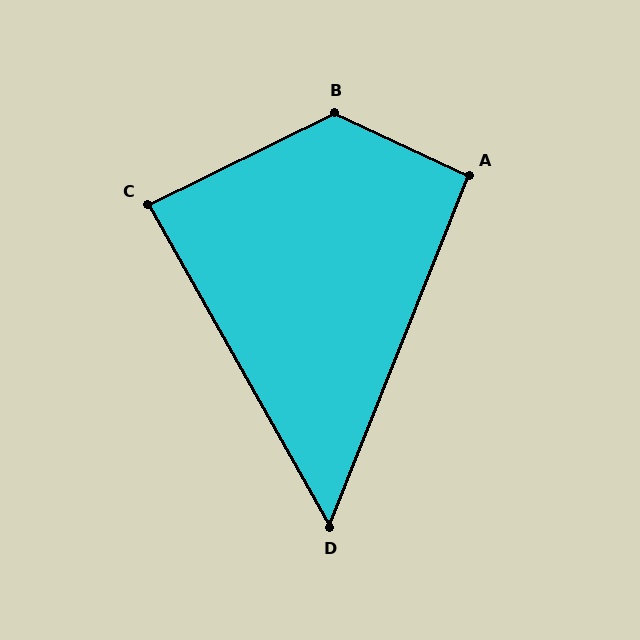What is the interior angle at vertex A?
Approximately 93 degrees (approximately right).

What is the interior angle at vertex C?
Approximately 87 degrees (approximately right).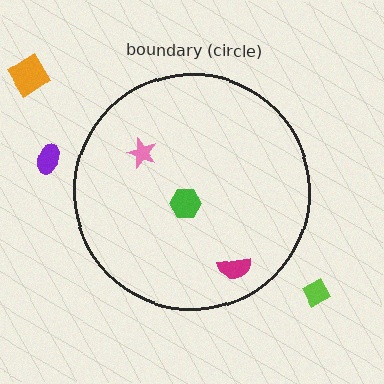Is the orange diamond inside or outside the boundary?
Outside.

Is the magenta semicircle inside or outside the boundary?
Inside.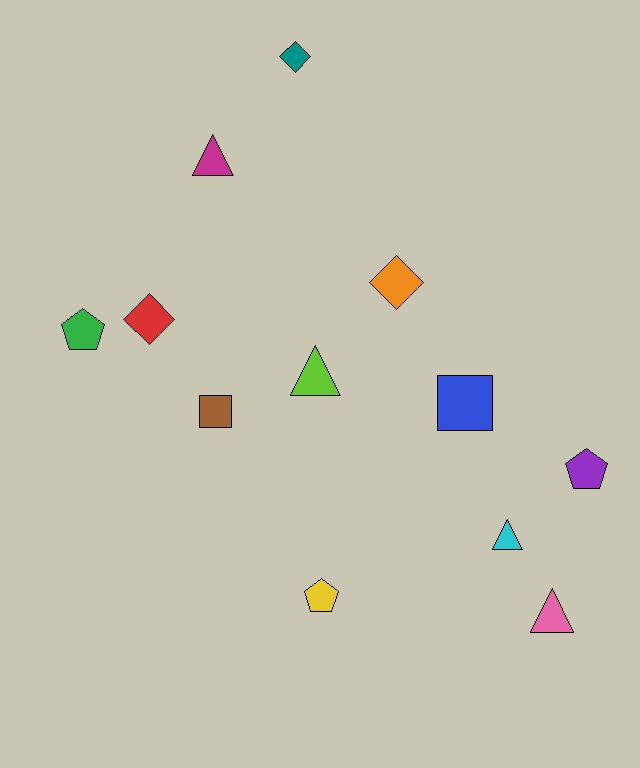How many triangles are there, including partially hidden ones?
There are 4 triangles.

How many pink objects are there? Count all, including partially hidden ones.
There is 1 pink object.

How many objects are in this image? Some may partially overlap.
There are 12 objects.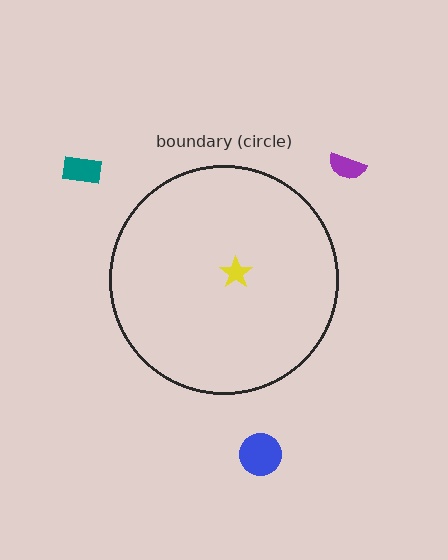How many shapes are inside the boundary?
1 inside, 3 outside.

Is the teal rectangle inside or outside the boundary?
Outside.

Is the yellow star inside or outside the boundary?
Inside.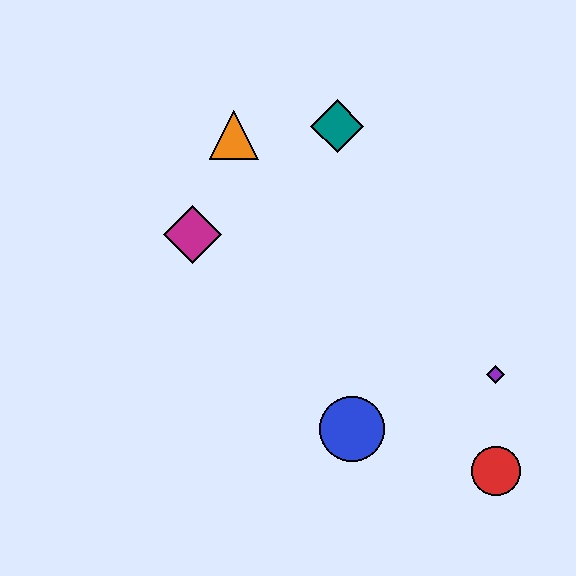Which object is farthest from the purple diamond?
The orange triangle is farthest from the purple diamond.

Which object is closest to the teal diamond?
The orange triangle is closest to the teal diamond.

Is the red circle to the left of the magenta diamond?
No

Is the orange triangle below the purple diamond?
No